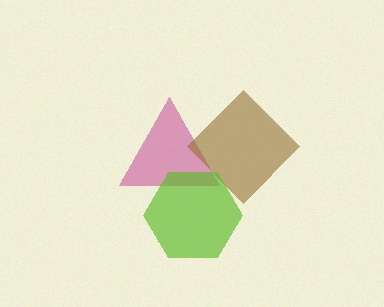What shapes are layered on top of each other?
The layered shapes are: a magenta triangle, a brown diamond, a lime hexagon.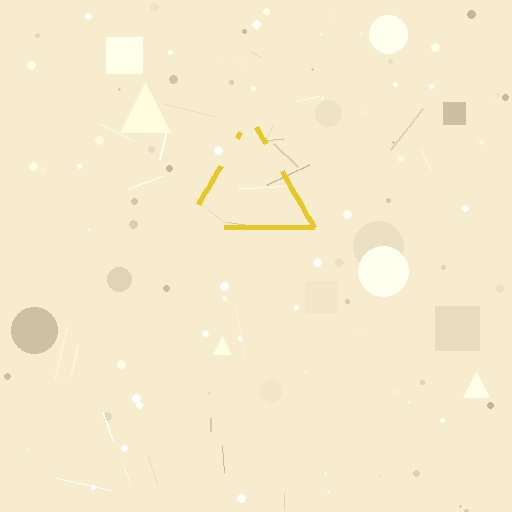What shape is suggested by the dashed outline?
The dashed outline suggests a triangle.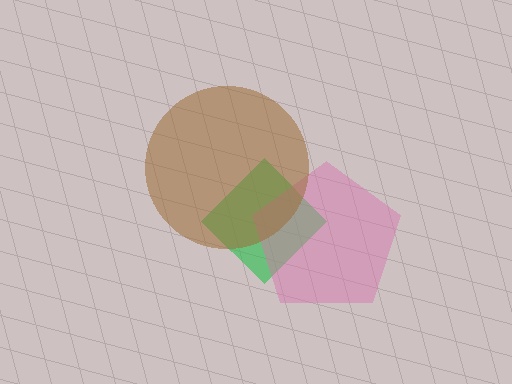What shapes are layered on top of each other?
The layered shapes are: a green diamond, a pink pentagon, a brown circle.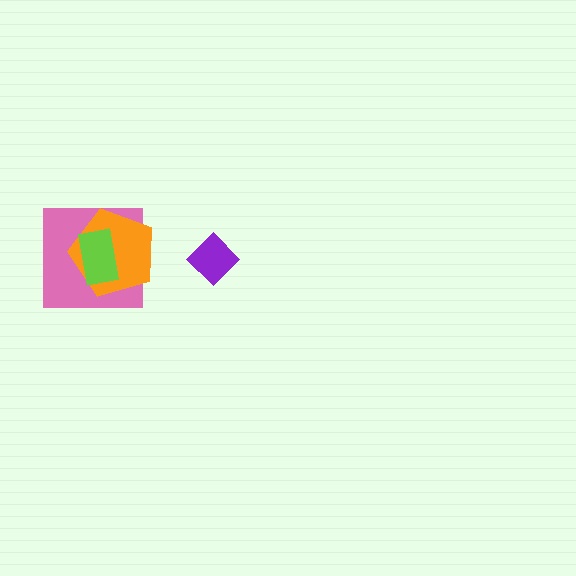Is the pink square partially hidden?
Yes, it is partially covered by another shape.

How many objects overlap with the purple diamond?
0 objects overlap with the purple diamond.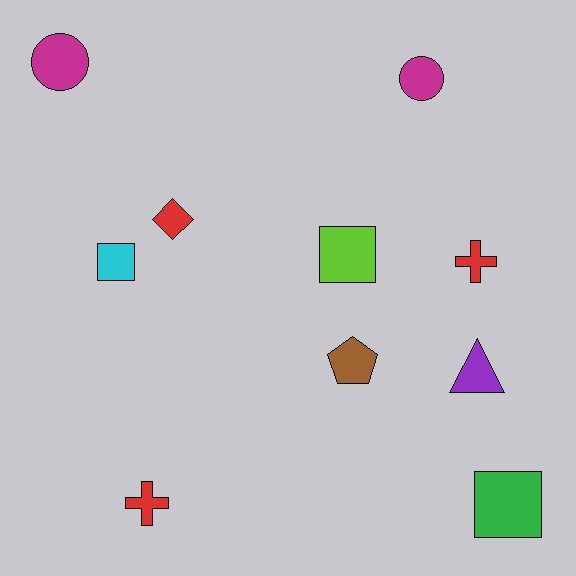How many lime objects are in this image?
There is 1 lime object.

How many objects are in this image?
There are 10 objects.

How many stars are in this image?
There are no stars.